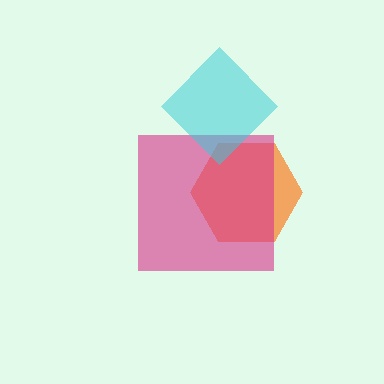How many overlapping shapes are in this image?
There are 3 overlapping shapes in the image.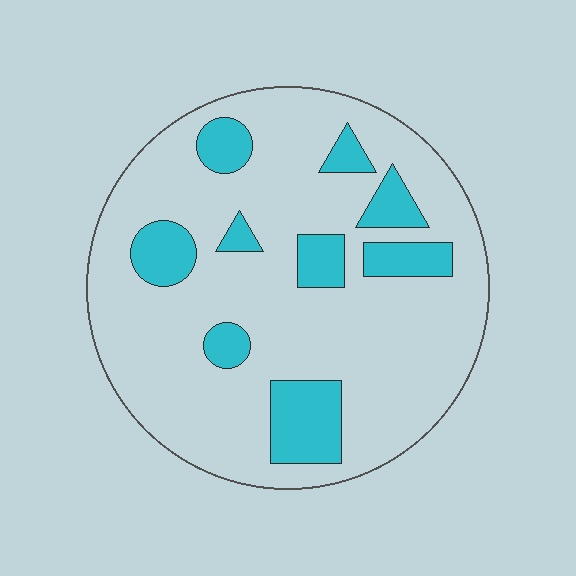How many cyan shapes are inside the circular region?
9.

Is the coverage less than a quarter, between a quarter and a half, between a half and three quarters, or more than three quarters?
Less than a quarter.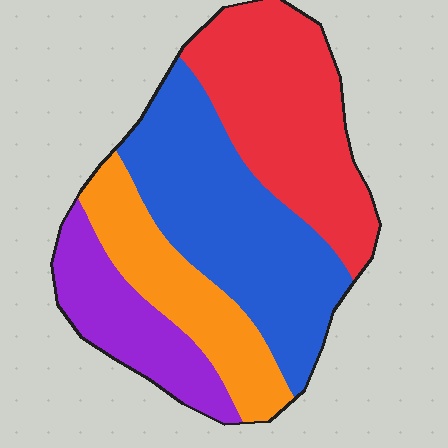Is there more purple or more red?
Red.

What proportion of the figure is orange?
Orange covers 19% of the figure.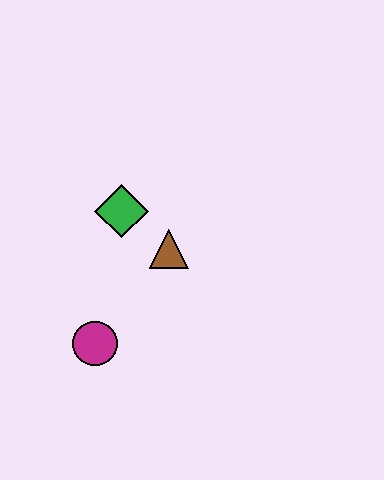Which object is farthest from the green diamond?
The magenta circle is farthest from the green diamond.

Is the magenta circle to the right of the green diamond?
No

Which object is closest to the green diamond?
The brown triangle is closest to the green diamond.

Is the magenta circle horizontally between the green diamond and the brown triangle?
No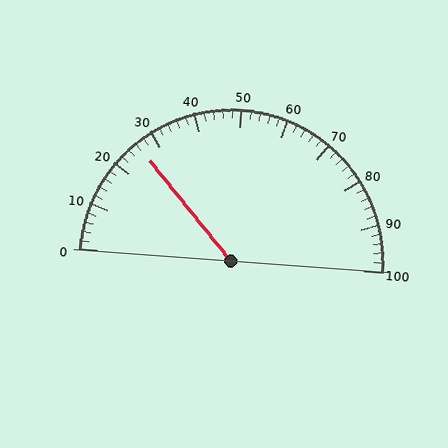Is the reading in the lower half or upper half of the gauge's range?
The reading is in the lower half of the range (0 to 100).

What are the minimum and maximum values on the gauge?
The gauge ranges from 0 to 100.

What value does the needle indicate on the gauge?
The needle indicates approximately 26.